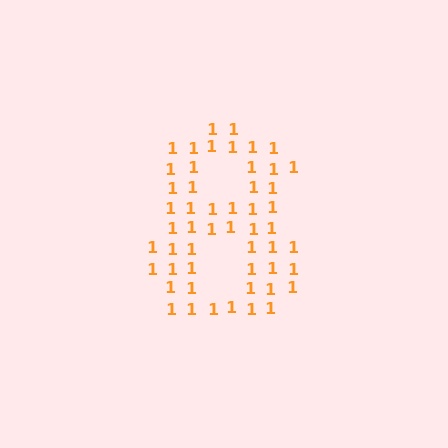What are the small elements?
The small elements are digit 1's.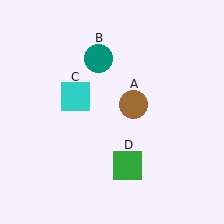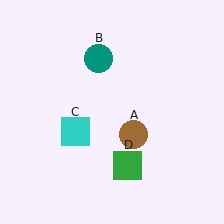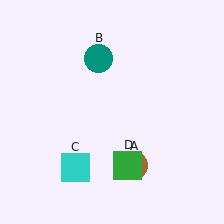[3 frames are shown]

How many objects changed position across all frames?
2 objects changed position: brown circle (object A), cyan square (object C).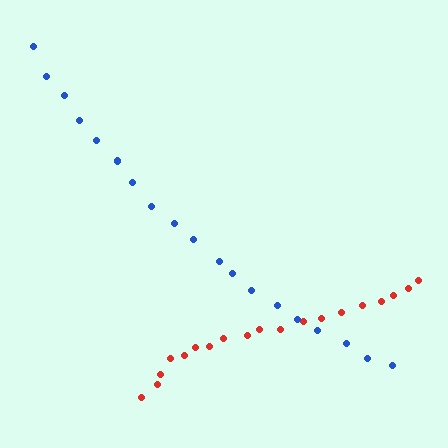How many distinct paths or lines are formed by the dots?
There are 2 distinct paths.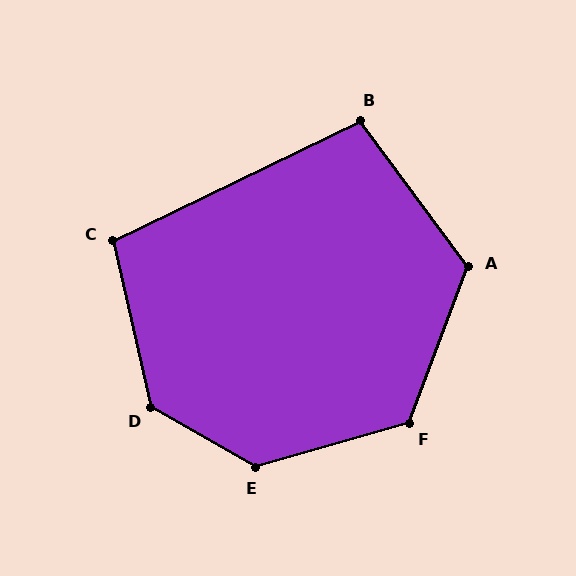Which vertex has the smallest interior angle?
B, at approximately 101 degrees.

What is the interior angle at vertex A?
Approximately 123 degrees (obtuse).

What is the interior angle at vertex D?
Approximately 133 degrees (obtuse).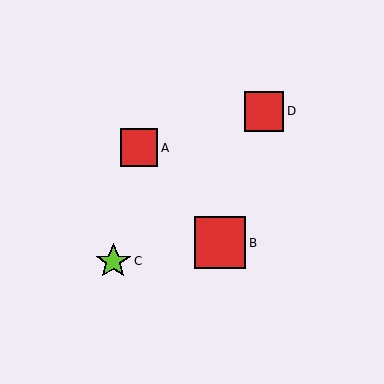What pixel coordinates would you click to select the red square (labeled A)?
Click at (139, 148) to select the red square A.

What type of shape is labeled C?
Shape C is a lime star.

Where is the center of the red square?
The center of the red square is at (220, 243).